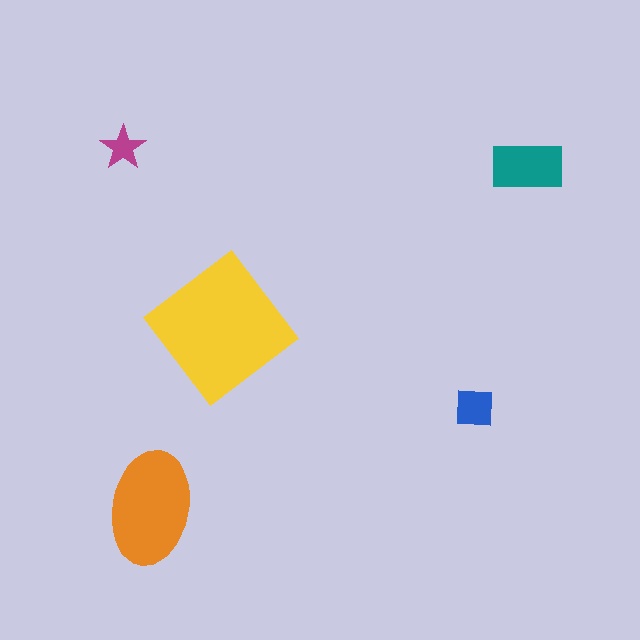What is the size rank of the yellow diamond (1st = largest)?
1st.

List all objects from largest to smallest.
The yellow diamond, the orange ellipse, the teal rectangle, the blue square, the magenta star.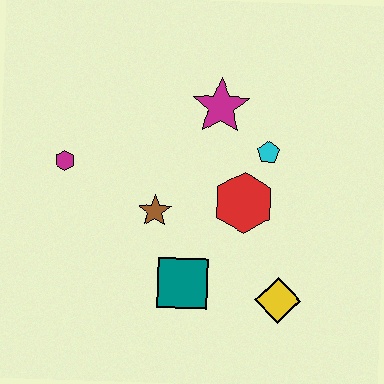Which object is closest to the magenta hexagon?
The brown star is closest to the magenta hexagon.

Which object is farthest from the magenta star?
The yellow diamond is farthest from the magenta star.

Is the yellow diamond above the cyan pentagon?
No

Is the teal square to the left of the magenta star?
Yes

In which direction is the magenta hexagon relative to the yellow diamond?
The magenta hexagon is to the left of the yellow diamond.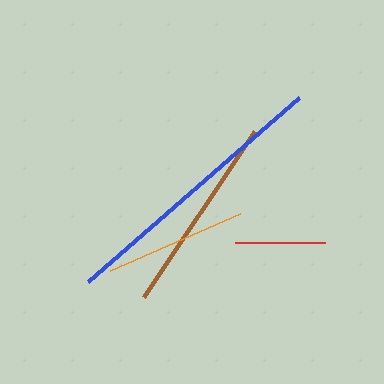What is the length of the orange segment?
The orange segment is approximately 143 pixels long.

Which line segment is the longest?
The blue line is the longest at approximately 280 pixels.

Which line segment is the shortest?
The red line is the shortest at approximately 89 pixels.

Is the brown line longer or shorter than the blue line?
The blue line is longer than the brown line.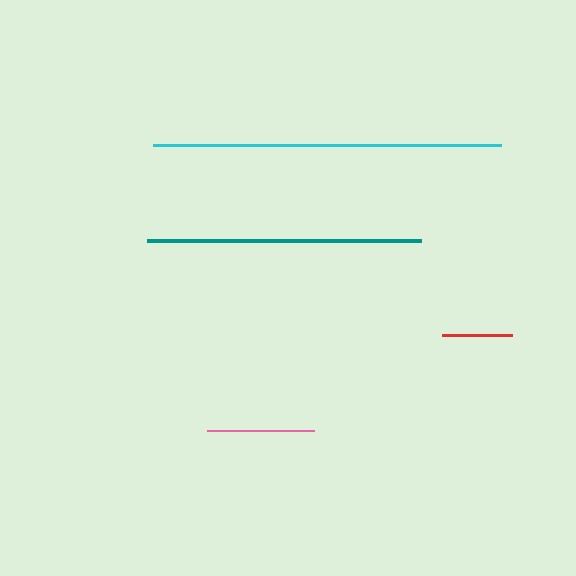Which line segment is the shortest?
The red line is the shortest at approximately 70 pixels.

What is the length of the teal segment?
The teal segment is approximately 274 pixels long.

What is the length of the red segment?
The red segment is approximately 70 pixels long.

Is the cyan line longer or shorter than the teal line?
The cyan line is longer than the teal line.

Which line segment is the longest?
The cyan line is the longest at approximately 348 pixels.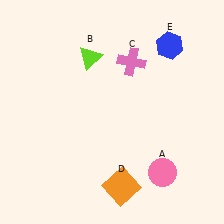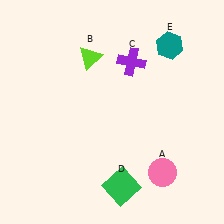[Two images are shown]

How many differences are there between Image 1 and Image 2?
There are 3 differences between the two images.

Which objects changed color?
C changed from pink to purple. D changed from orange to green. E changed from blue to teal.